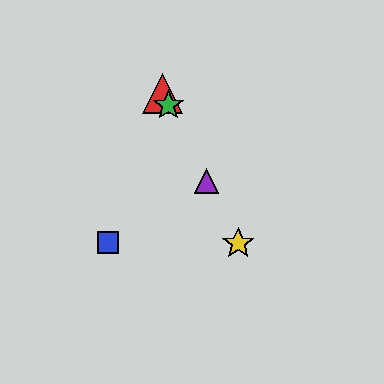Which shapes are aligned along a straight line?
The red triangle, the green star, the yellow star, the purple triangle are aligned along a straight line.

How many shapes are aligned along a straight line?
4 shapes (the red triangle, the green star, the yellow star, the purple triangle) are aligned along a straight line.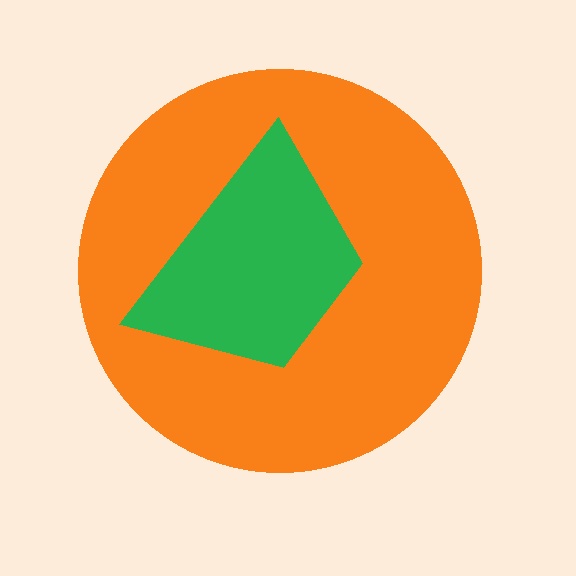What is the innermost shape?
The green trapezoid.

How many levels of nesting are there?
2.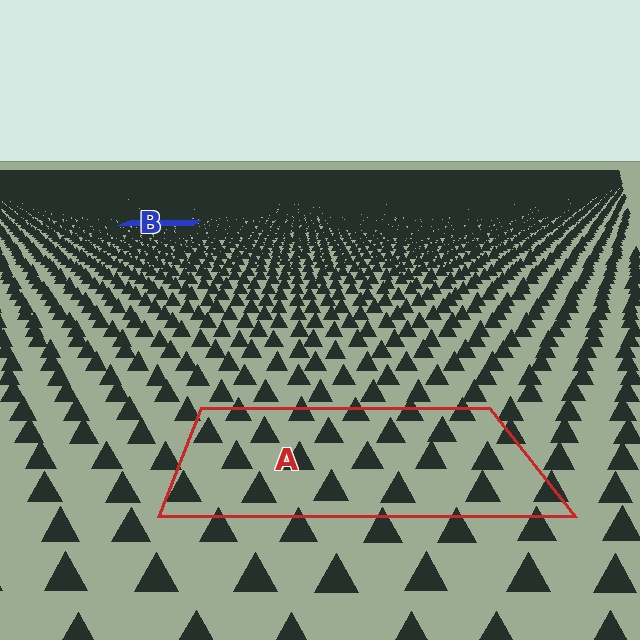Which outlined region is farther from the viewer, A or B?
Region B is farther from the viewer — the texture elements inside it appear smaller and more densely packed.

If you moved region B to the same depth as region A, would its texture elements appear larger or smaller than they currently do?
They would appear larger. At a closer depth, the same texture elements are projected at a bigger on-screen size.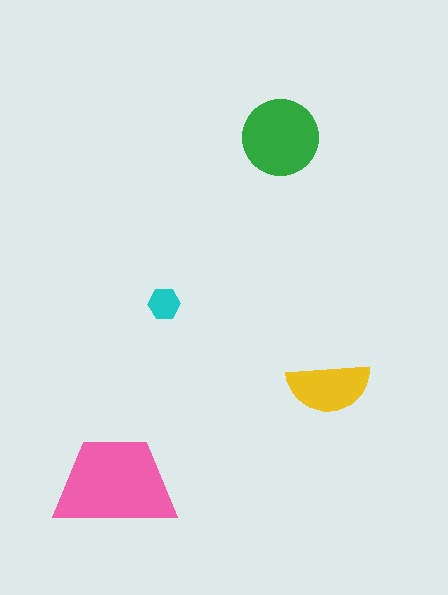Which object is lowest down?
The pink trapezoid is bottommost.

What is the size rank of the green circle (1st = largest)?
2nd.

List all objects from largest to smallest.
The pink trapezoid, the green circle, the yellow semicircle, the cyan hexagon.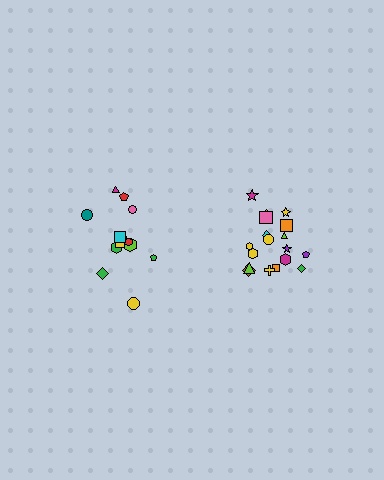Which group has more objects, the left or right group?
The right group.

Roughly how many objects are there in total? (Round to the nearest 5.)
Roughly 30 objects in total.